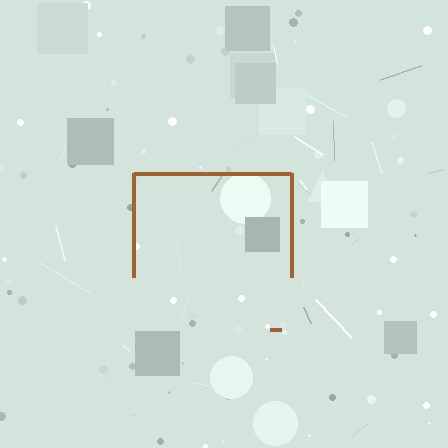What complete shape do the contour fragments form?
The contour fragments form a square.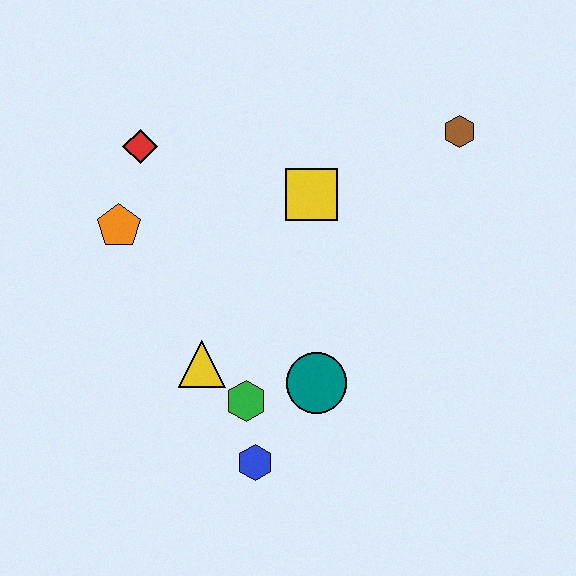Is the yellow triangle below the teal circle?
No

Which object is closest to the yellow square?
The brown hexagon is closest to the yellow square.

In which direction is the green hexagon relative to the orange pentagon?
The green hexagon is below the orange pentagon.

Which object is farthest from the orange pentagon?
The brown hexagon is farthest from the orange pentagon.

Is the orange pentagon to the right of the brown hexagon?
No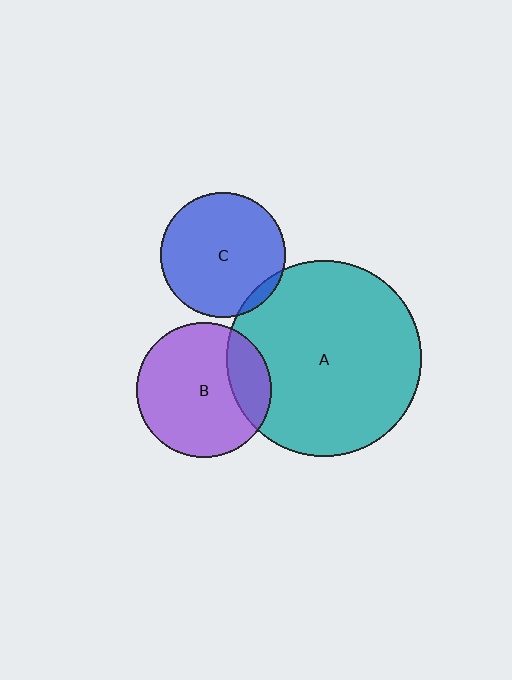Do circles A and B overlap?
Yes.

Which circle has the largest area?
Circle A (teal).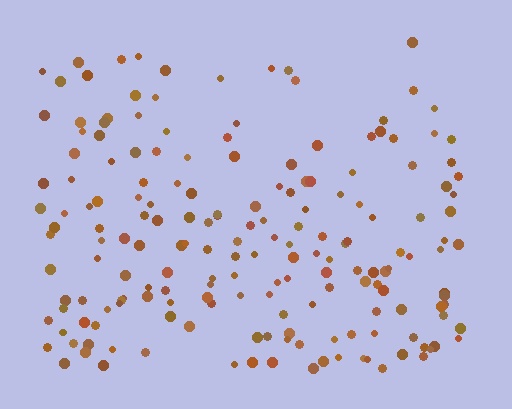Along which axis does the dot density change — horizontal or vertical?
Vertical.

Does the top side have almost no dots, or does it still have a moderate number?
Still a moderate number, just noticeably fewer than the bottom.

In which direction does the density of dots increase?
From top to bottom, with the bottom side densest.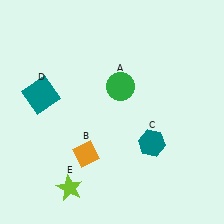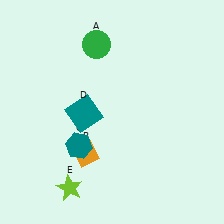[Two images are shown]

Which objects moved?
The objects that moved are: the green circle (A), the teal hexagon (C), the teal square (D).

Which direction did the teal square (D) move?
The teal square (D) moved right.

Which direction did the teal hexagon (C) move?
The teal hexagon (C) moved left.